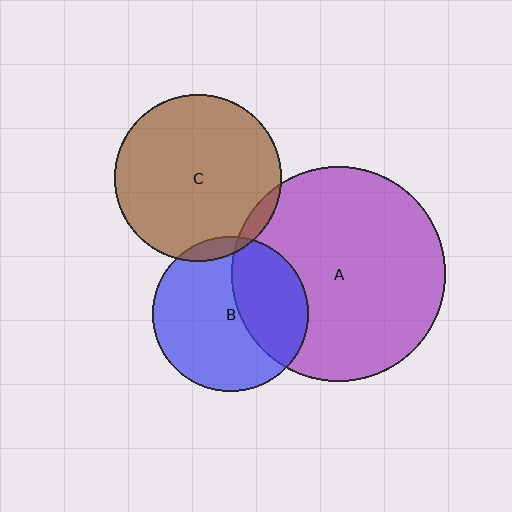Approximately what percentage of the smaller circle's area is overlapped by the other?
Approximately 5%.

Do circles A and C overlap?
Yes.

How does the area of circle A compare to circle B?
Approximately 1.9 times.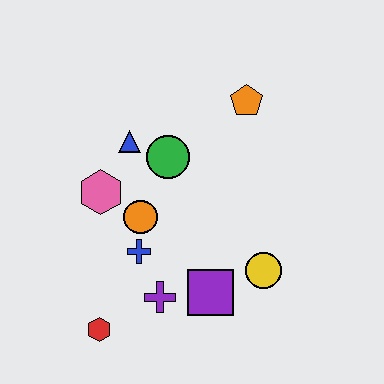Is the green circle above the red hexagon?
Yes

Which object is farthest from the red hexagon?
The orange pentagon is farthest from the red hexagon.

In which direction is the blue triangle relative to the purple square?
The blue triangle is above the purple square.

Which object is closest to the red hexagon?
The purple cross is closest to the red hexagon.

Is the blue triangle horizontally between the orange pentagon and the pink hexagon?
Yes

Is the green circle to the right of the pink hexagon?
Yes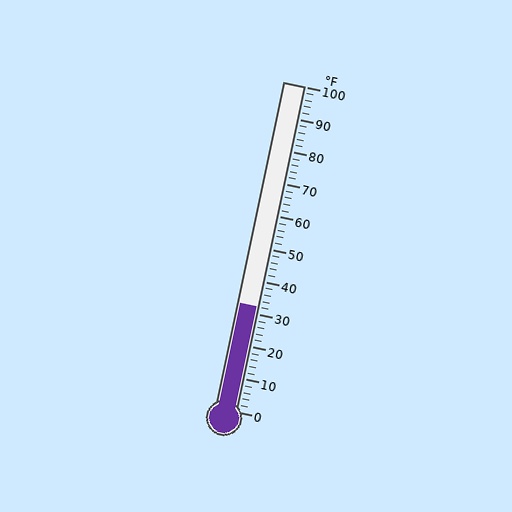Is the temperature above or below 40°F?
The temperature is below 40°F.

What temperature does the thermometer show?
The thermometer shows approximately 32°F.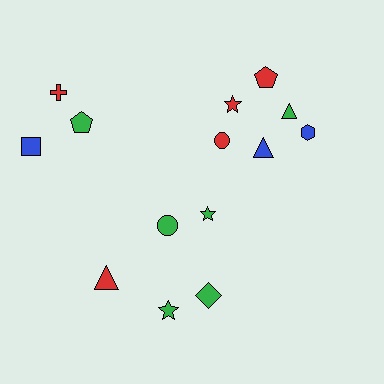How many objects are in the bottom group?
There are 5 objects.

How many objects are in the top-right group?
There are 6 objects.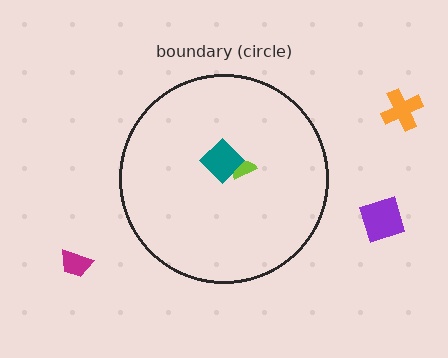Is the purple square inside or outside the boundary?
Outside.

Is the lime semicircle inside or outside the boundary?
Inside.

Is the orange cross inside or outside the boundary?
Outside.